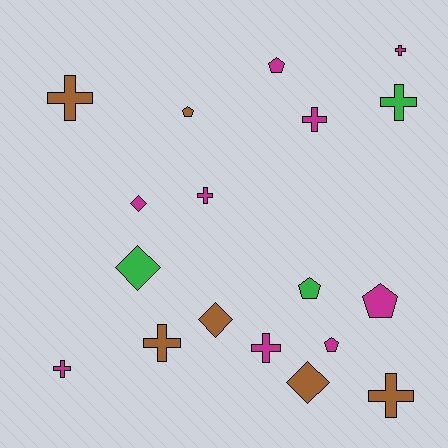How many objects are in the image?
There are 18 objects.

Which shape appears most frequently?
Cross, with 9 objects.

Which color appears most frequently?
Magenta, with 9 objects.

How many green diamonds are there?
There is 1 green diamond.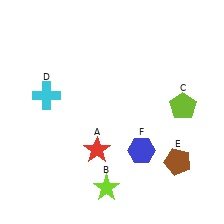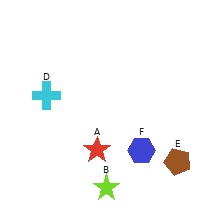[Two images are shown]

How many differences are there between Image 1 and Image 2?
There is 1 difference between the two images.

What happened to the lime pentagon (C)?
The lime pentagon (C) was removed in Image 2. It was in the top-right area of Image 1.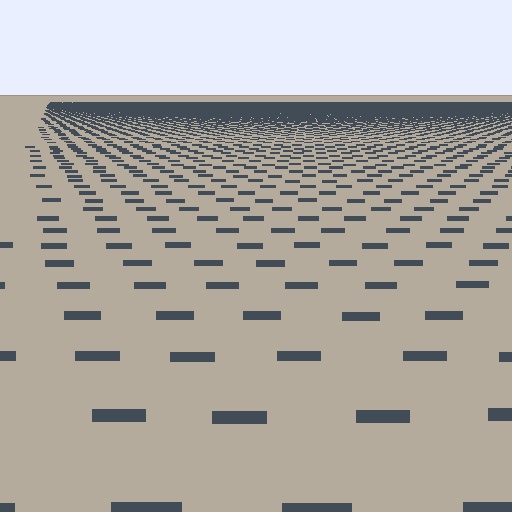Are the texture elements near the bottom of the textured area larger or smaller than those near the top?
Larger. Near the bottom, elements are closer to the viewer and appear at a bigger on-screen size.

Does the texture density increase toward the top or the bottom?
Density increases toward the top.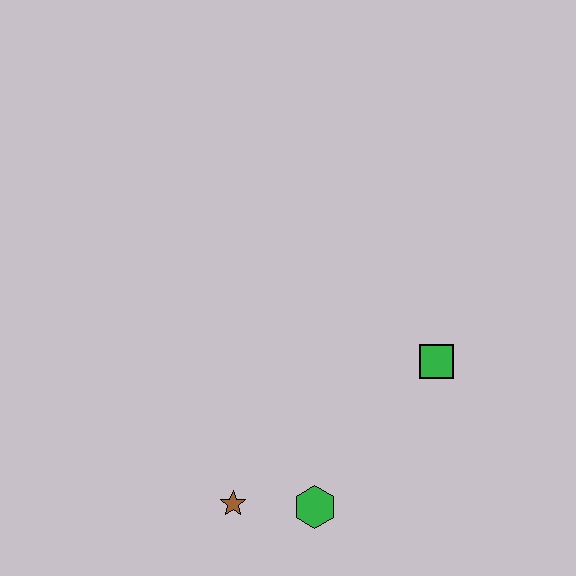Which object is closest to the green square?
The green hexagon is closest to the green square.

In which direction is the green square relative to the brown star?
The green square is to the right of the brown star.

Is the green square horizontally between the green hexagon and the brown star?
No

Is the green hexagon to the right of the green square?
No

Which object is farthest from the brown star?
The green square is farthest from the brown star.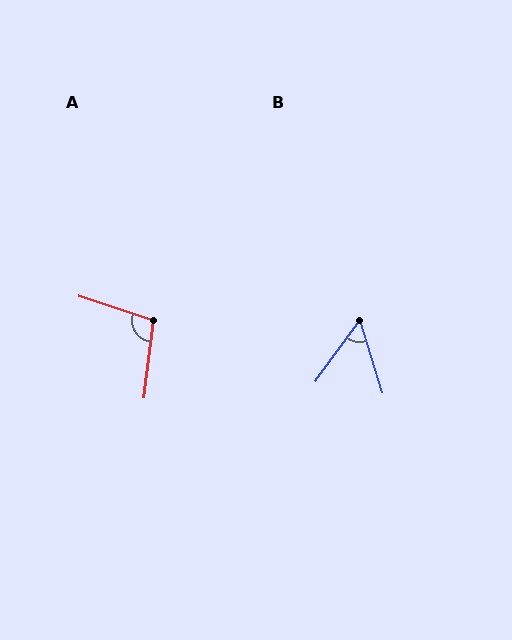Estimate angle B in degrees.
Approximately 53 degrees.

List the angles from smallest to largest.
B (53°), A (101°).